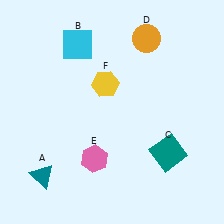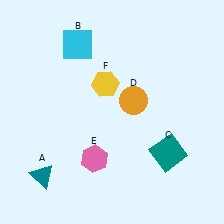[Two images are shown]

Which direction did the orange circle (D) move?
The orange circle (D) moved down.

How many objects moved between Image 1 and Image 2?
1 object moved between the two images.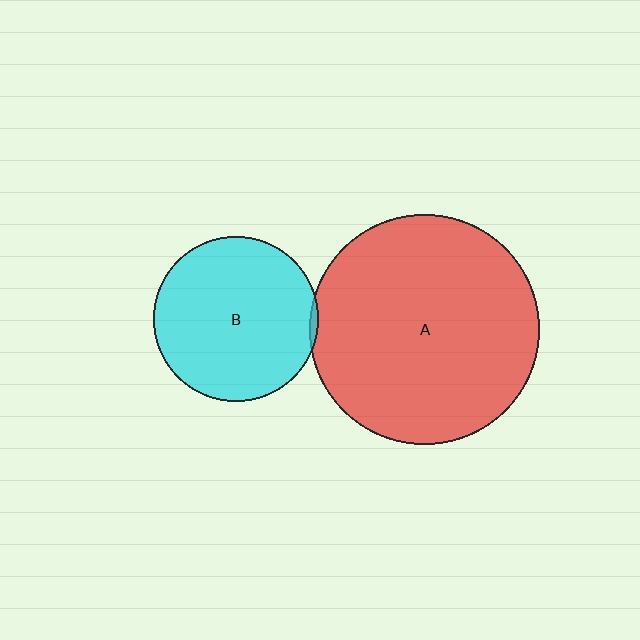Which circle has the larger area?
Circle A (red).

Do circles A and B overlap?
Yes.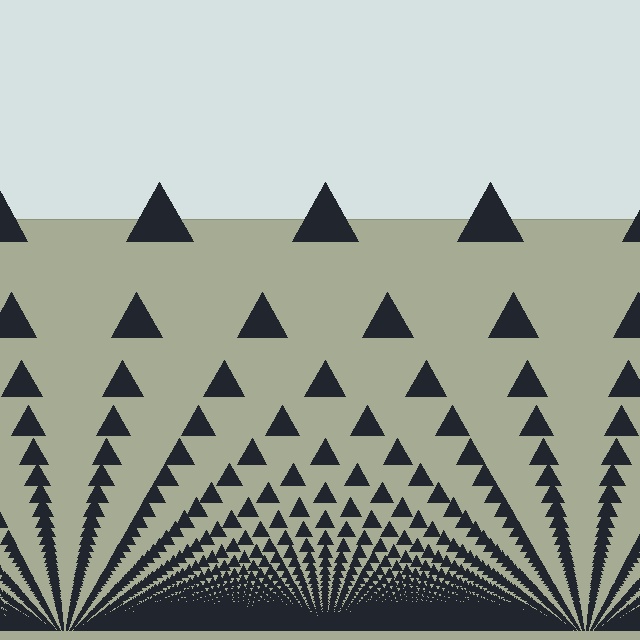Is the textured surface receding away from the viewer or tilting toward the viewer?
The surface appears to tilt toward the viewer. Texture elements get larger and sparser toward the top.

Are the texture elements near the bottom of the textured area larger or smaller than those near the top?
Smaller. The gradient is inverted — elements near the bottom are smaller and denser.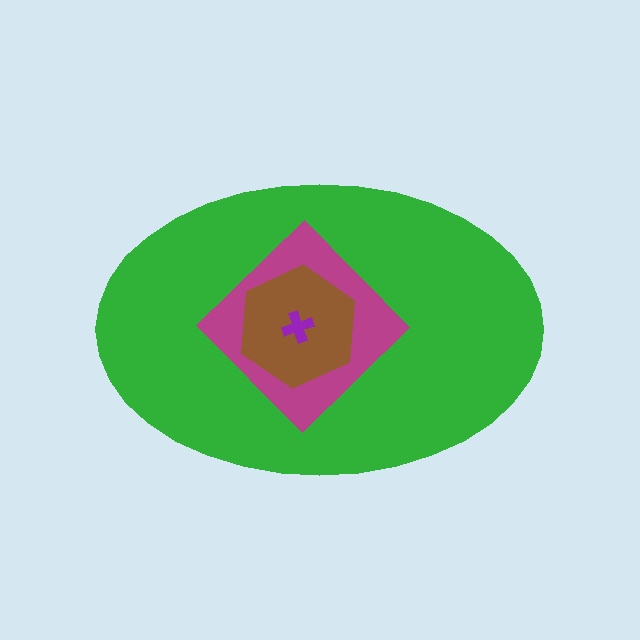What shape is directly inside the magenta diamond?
The brown hexagon.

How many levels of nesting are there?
4.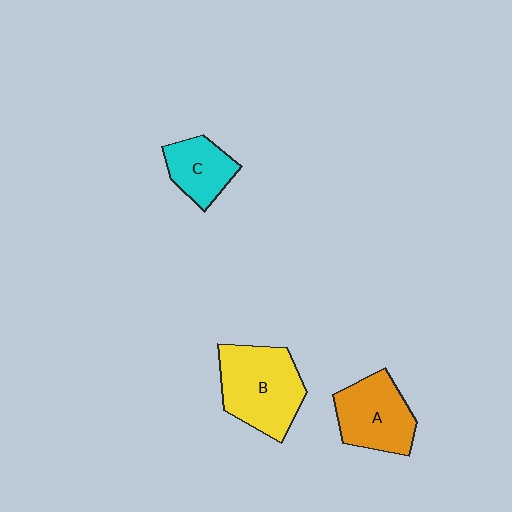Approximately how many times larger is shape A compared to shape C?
Approximately 1.4 times.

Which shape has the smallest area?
Shape C (cyan).